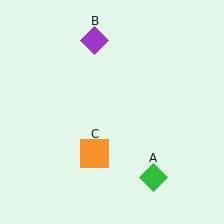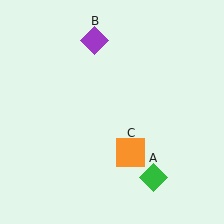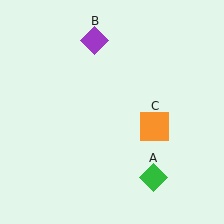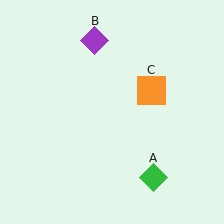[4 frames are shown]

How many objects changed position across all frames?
1 object changed position: orange square (object C).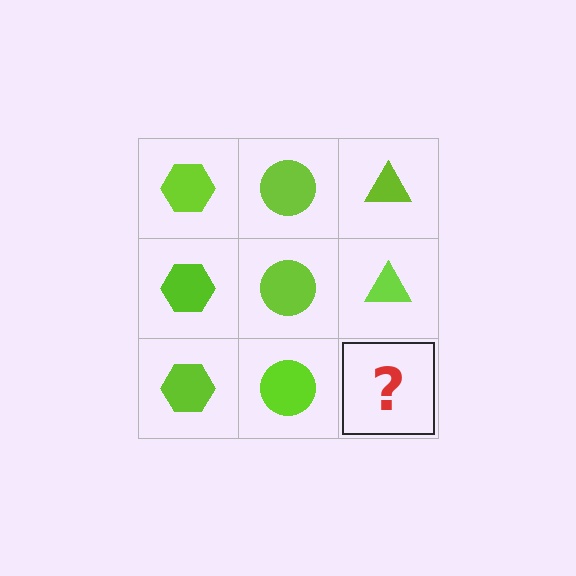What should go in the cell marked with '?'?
The missing cell should contain a lime triangle.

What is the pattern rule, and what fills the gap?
The rule is that each column has a consistent shape. The gap should be filled with a lime triangle.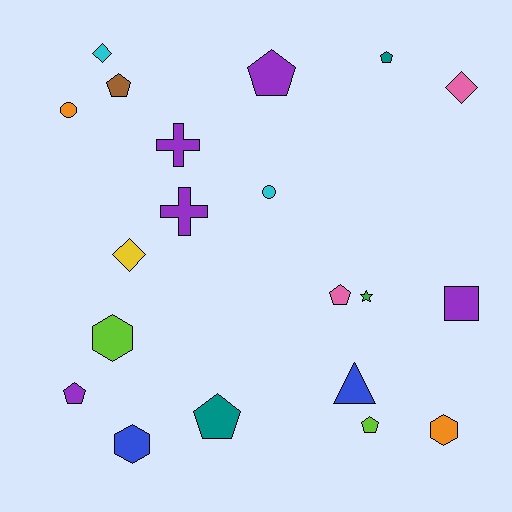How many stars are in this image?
There is 1 star.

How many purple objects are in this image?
There are 5 purple objects.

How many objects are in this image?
There are 20 objects.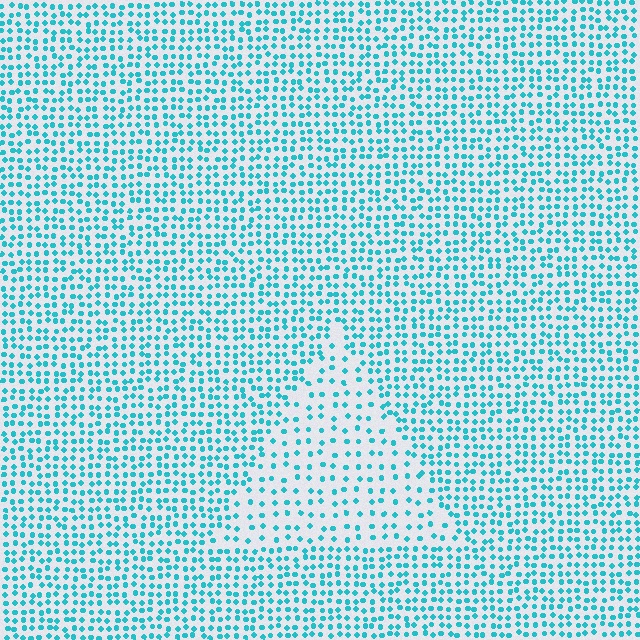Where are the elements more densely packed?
The elements are more densely packed outside the triangle boundary.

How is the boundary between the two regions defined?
The boundary is defined by a change in element density (approximately 2.0x ratio). All elements are the same color, size, and shape.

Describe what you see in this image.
The image contains small cyan elements arranged at two different densities. A triangle-shaped region is visible where the elements are less densely packed than the surrounding area.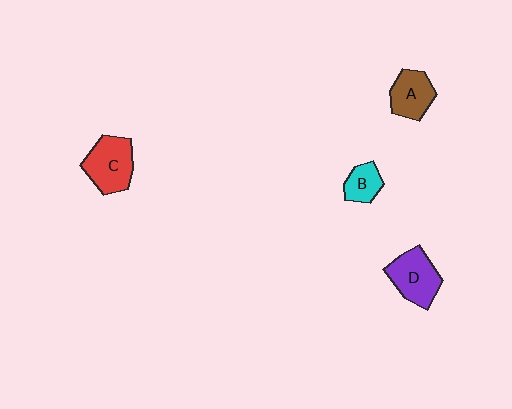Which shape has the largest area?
Shape C (red).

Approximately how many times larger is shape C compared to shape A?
Approximately 1.3 times.